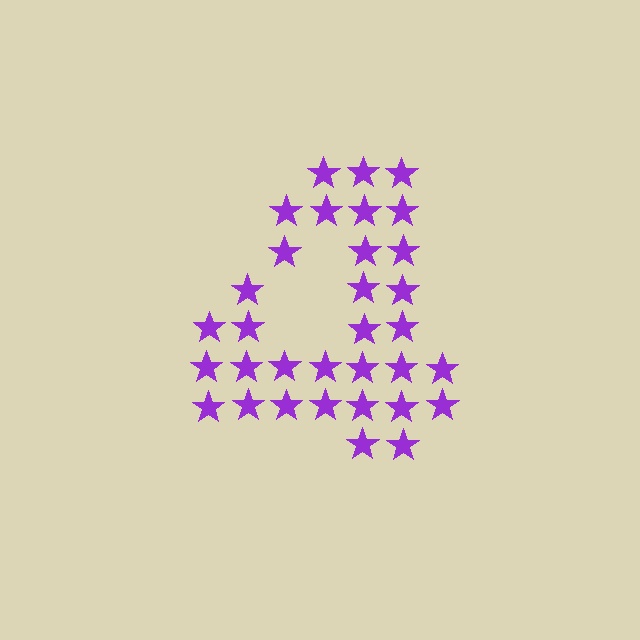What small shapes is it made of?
It is made of small stars.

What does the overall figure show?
The overall figure shows the digit 4.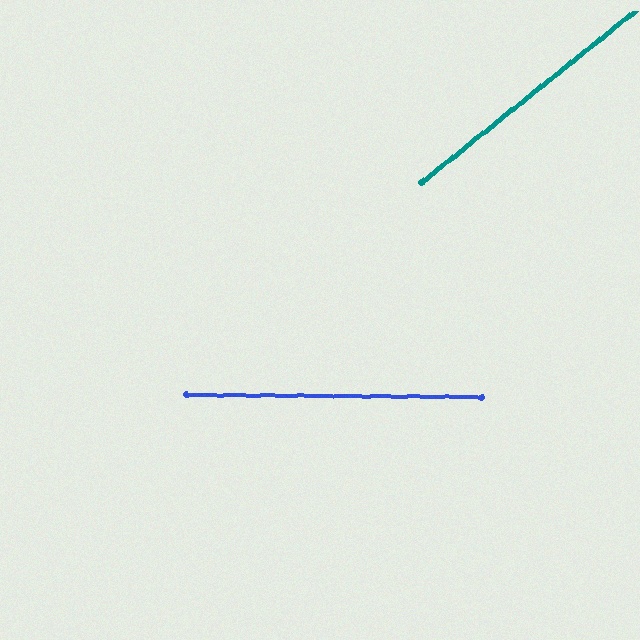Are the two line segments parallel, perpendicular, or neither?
Neither parallel nor perpendicular — they differ by about 39°.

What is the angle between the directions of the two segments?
Approximately 39 degrees.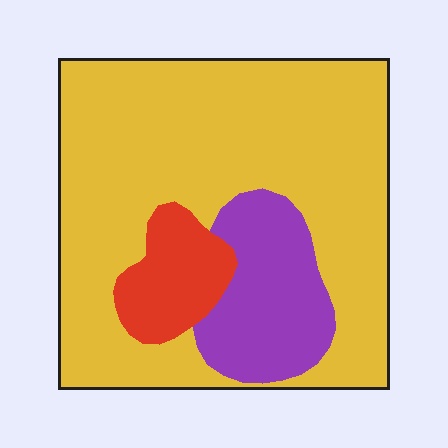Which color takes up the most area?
Yellow, at roughly 75%.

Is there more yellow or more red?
Yellow.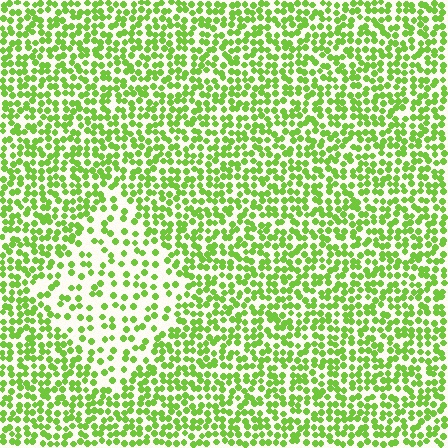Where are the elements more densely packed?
The elements are more densely packed outside the diamond boundary.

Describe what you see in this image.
The image contains small lime elements arranged at two different densities. A diamond-shaped region is visible where the elements are less densely packed than the surrounding area.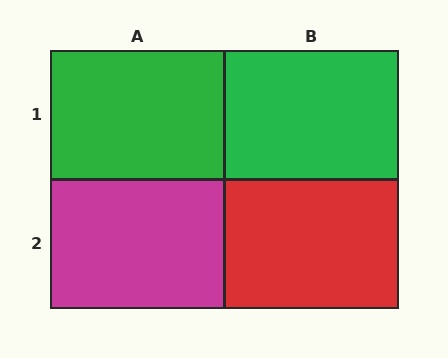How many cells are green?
2 cells are green.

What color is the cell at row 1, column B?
Green.